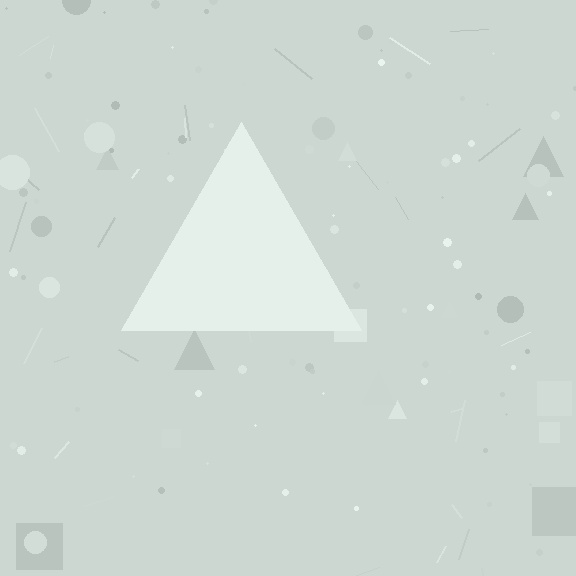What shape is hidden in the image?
A triangle is hidden in the image.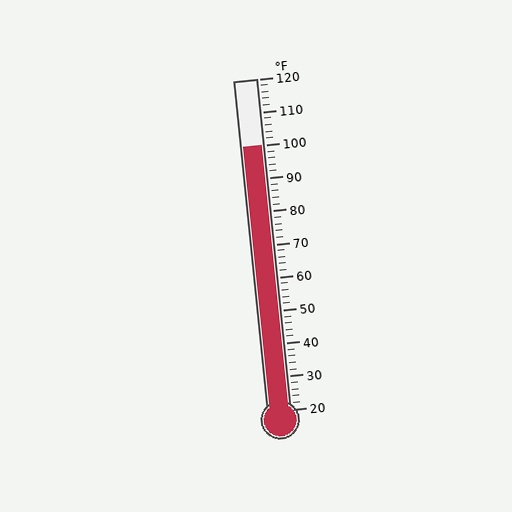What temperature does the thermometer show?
The thermometer shows approximately 100°F.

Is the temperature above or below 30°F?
The temperature is above 30°F.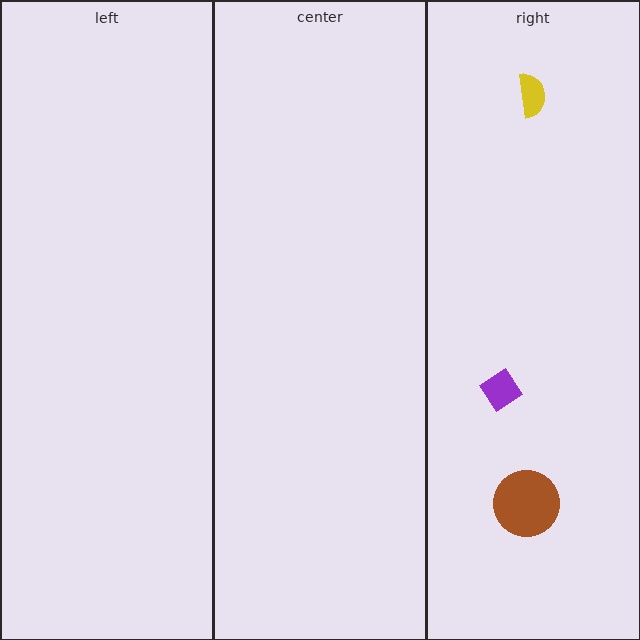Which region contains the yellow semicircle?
The right region.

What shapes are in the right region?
The yellow semicircle, the brown circle, the purple diamond.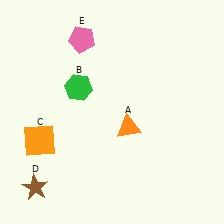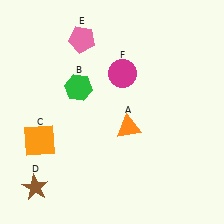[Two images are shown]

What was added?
A magenta circle (F) was added in Image 2.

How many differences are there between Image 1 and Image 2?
There is 1 difference between the two images.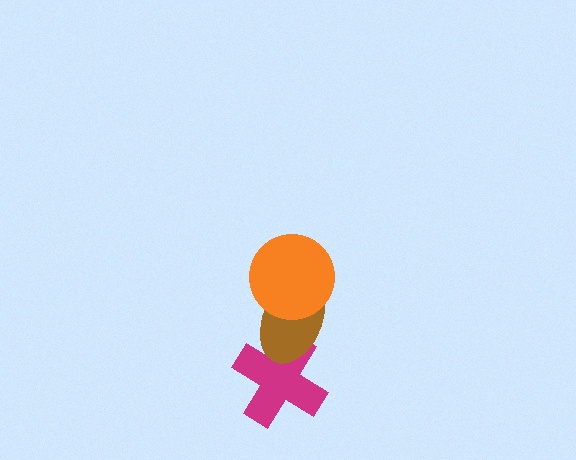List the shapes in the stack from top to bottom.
From top to bottom: the orange circle, the brown ellipse, the magenta cross.